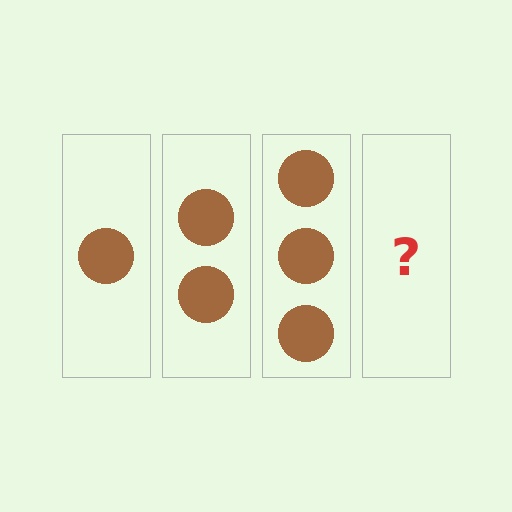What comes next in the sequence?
The next element should be 4 circles.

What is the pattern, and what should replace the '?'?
The pattern is that each step adds one more circle. The '?' should be 4 circles.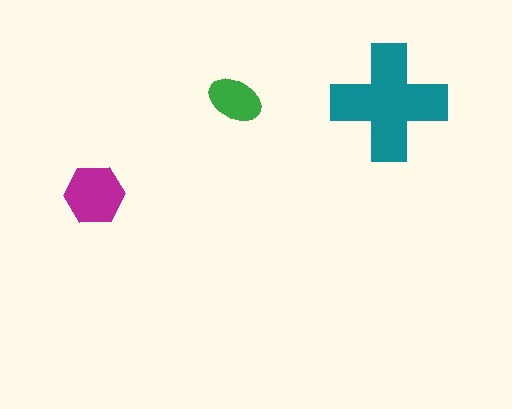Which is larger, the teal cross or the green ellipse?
The teal cross.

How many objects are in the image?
There are 3 objects in the image.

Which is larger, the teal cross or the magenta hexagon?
The teal cross.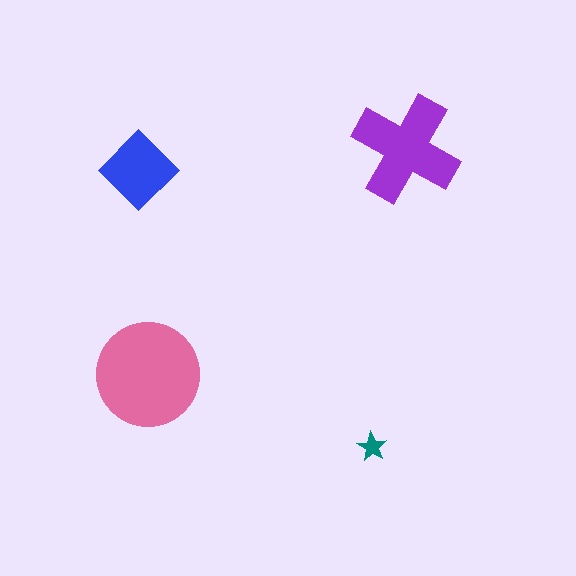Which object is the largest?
The pink circle.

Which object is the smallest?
The teal star.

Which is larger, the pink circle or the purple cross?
The pink circle.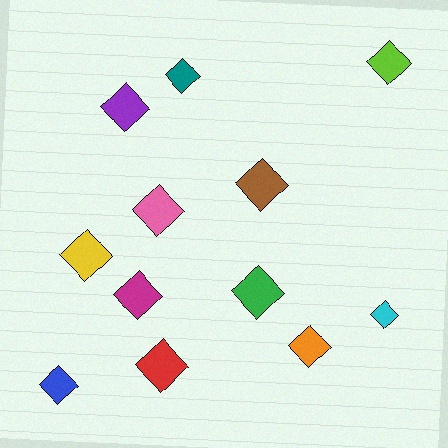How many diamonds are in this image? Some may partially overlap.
There are 12 diamonds.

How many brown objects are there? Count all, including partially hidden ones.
There is 1 brown object.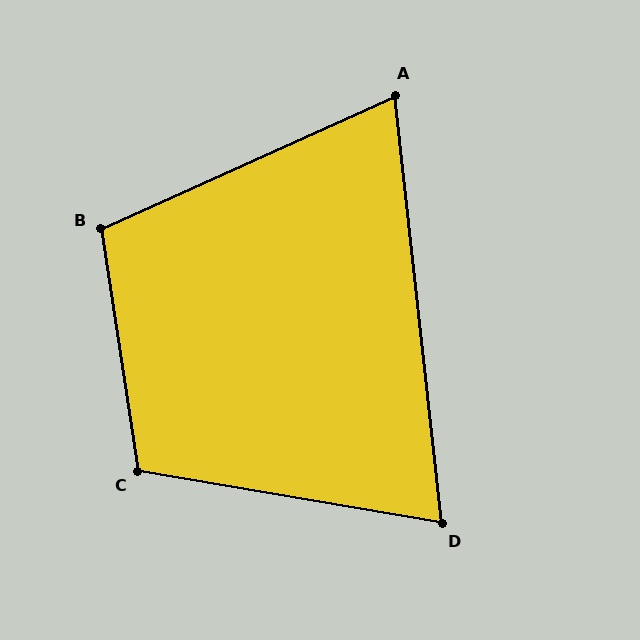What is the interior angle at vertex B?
Approximately 106 degrees (obtuse).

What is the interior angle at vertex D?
Approximately 74 degrees (acute).